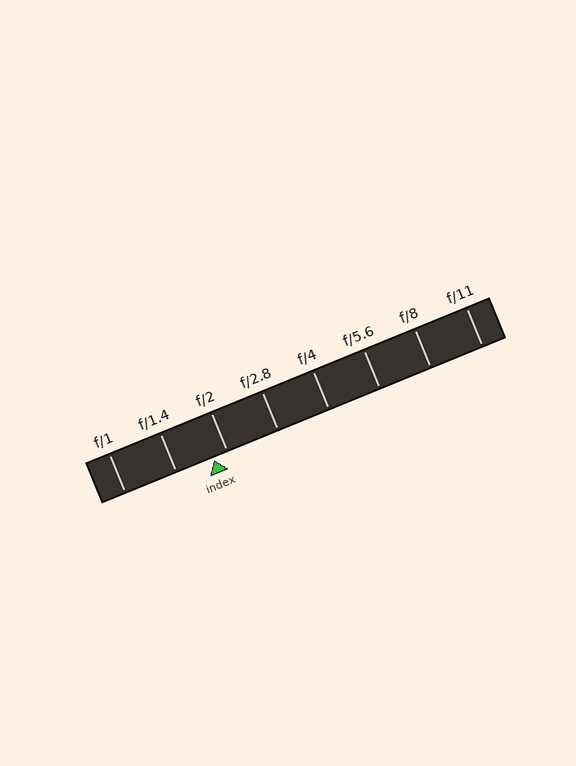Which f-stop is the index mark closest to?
The index mark is closest to f/2.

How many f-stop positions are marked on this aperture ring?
There are 8 f-stop positions marked.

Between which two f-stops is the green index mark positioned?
The index mark is between f/1.4 and f/2.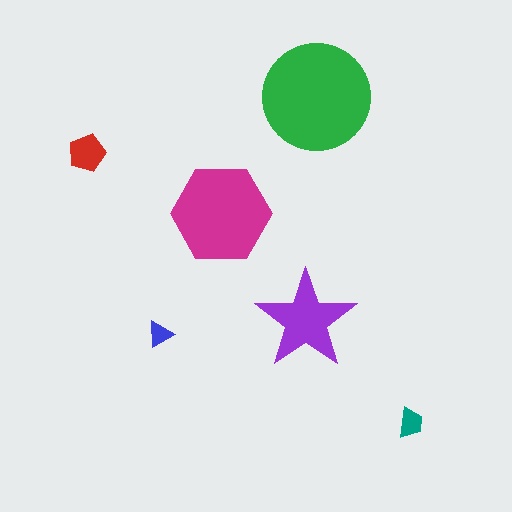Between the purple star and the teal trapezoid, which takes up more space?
The purple star.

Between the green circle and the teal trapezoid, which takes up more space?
The green circle.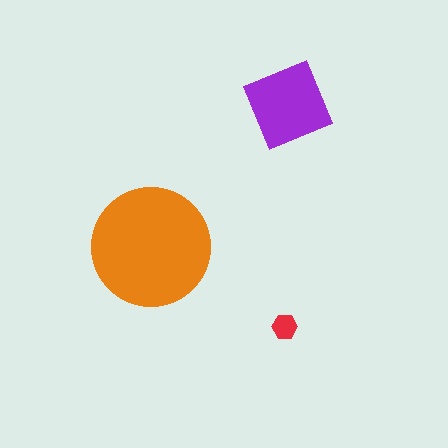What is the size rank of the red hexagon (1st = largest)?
3rd.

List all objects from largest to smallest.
The orange circle, the purple diamond, the red hexagon.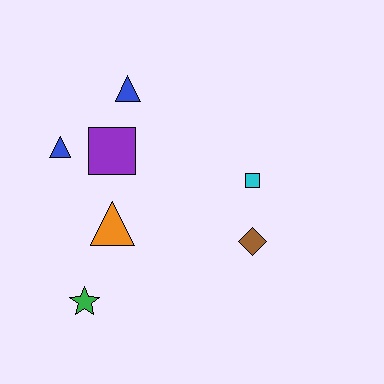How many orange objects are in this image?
There is 1 orange object.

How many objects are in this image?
There are 7 objects.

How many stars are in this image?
There is 1 star.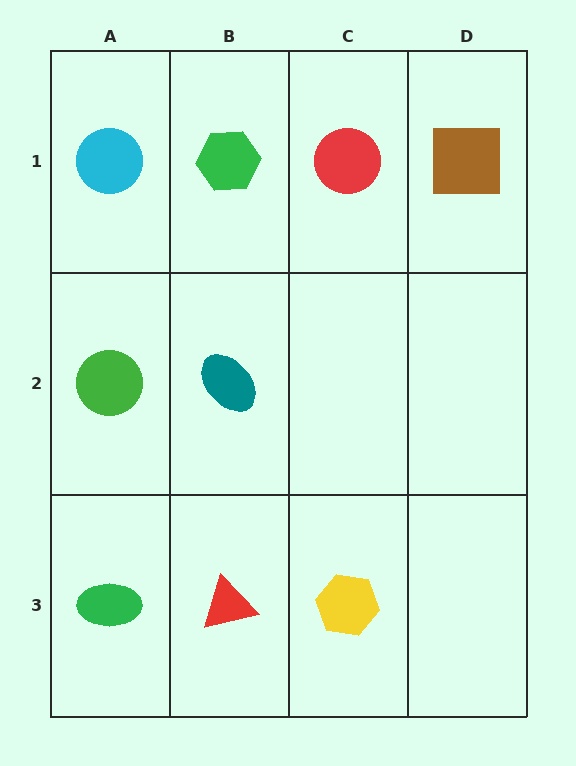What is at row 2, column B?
A teal ellipse.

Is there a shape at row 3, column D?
No, that cell is empty.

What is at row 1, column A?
A cyan circle.